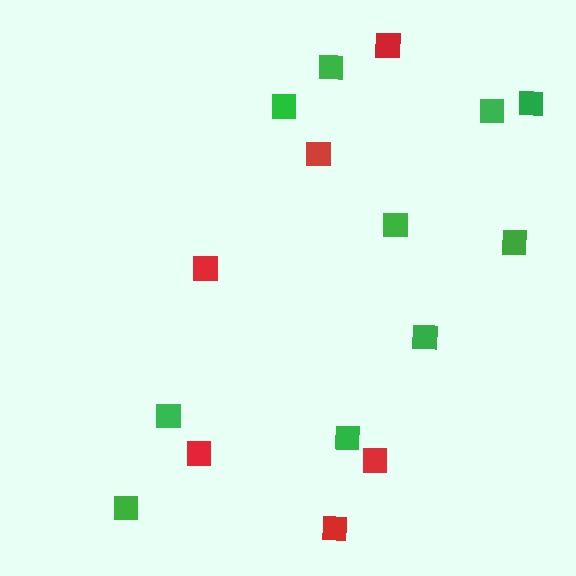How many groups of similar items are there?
There are 2 groups: one group of red squares (6) and one group of green squares (10).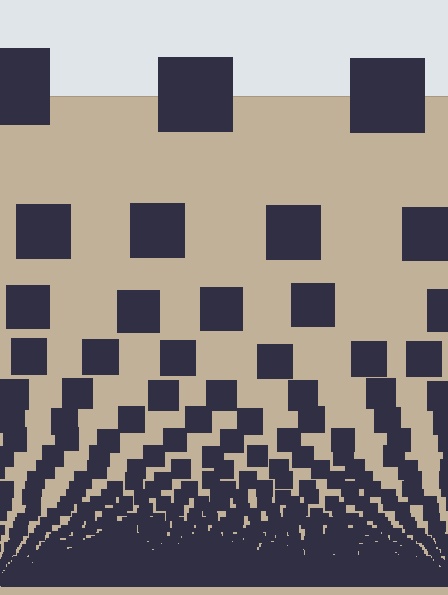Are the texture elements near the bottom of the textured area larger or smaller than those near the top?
Smaller. The gradient is inverted — elements near the bottom are smaller and denser.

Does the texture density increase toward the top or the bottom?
Density increases toward the bottom.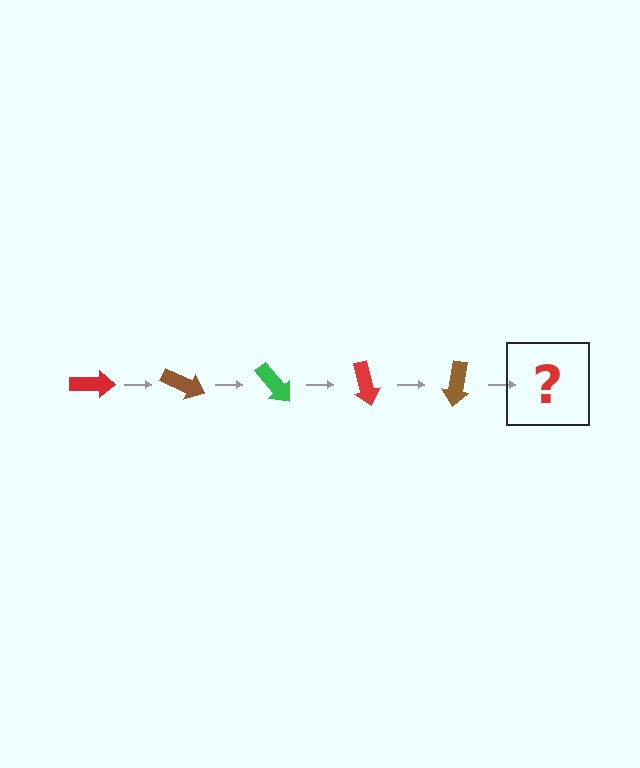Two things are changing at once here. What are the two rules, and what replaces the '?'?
The two rules are that it rotates 25 degrees each step and the color cycles through red, brown, and green. The '?' should be a green arrow, rotated 125 degrees from the start.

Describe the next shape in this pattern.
It should be a green arrow, rotated 125 degrees from the start.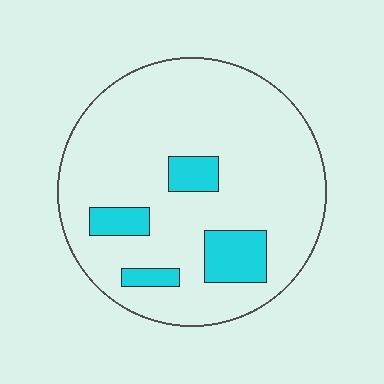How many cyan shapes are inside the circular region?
4.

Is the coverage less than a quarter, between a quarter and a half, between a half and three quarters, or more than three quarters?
Less than a quarter.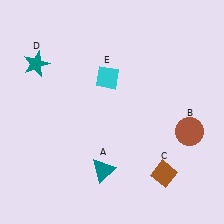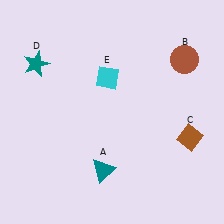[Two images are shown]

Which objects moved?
The objects that moved are: the brown circle (B), the brown diamond (C).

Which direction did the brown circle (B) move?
The brown circle (B) moved up.